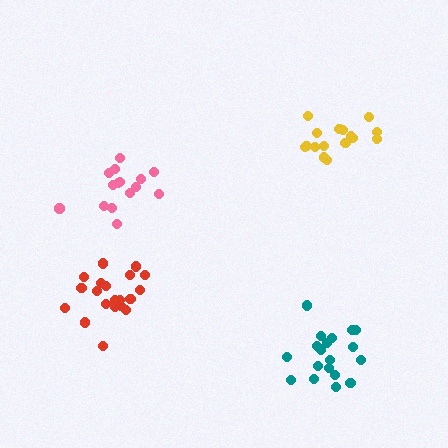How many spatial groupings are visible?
There are 4 spatial groupings.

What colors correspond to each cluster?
The clusters are colored: pink, teal, red, yellow.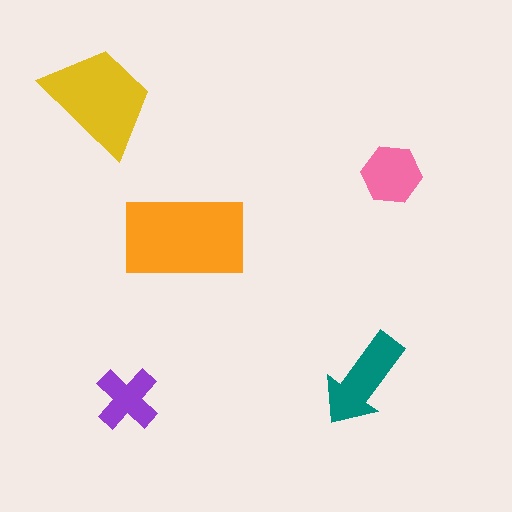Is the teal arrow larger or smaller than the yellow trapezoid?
Smaller.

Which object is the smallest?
The purple cross.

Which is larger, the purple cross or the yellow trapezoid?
The yellow trapezoid.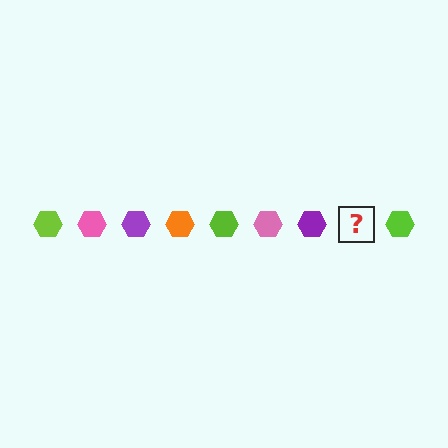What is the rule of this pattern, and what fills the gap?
The rule is that the pattern cycles through lime, pink, purple, orange hexagons. The gap should be filled with an orange hexagon.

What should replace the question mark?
The question mark should be replaced with an orange hexagon.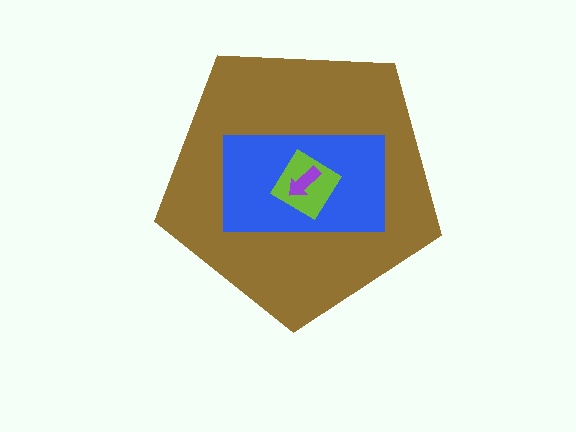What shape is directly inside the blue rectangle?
The lime diamond.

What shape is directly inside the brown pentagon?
The blue rectangle.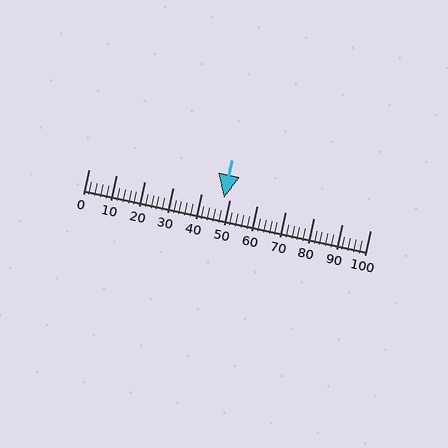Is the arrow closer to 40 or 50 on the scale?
The arrow is closer to 50.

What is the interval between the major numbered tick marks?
The major tick marks are spaced 10 units apart.